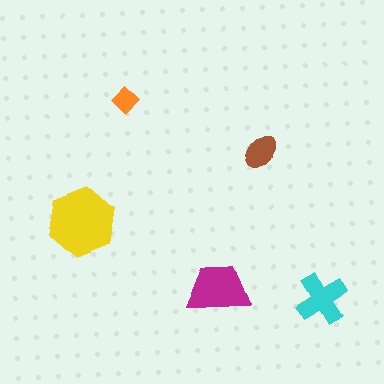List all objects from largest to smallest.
The yellow hexagon, the magenta trapezoid, the cyan cross, the brown ellipse, the orange diamond.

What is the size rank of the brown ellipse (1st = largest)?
4th.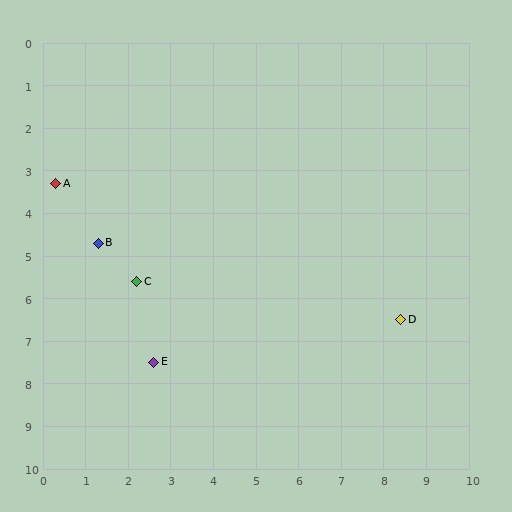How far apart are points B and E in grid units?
Points B and E are about 3.1 grid units apart.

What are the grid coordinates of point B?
Point B is at approximately (1.3, 4.7).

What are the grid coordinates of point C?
Point C is at approximately (2.2, 5.6).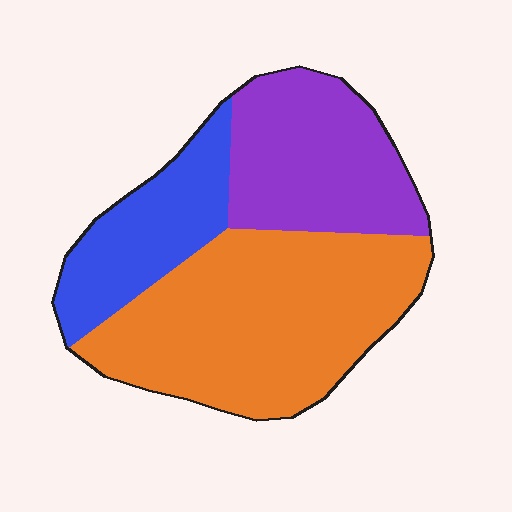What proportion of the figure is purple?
Purple takes up about one quarter (1/4) of the figure.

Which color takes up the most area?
Orange, at roughly 50%.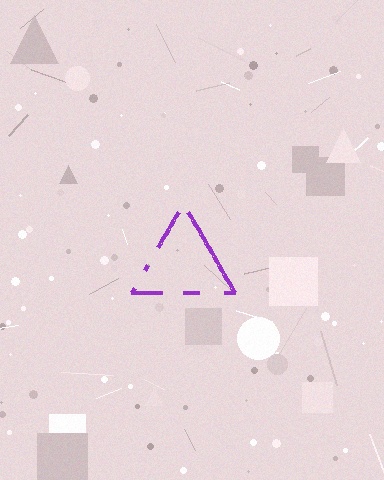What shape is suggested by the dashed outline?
The dashed outline suggests a triangle.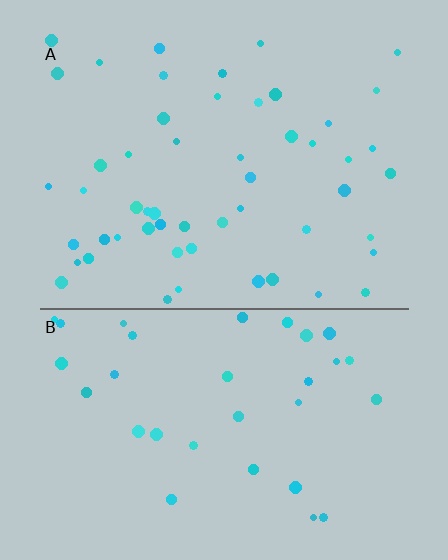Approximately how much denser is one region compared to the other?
Approximately 1.6× — region A over region B.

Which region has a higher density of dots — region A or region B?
A (the top).